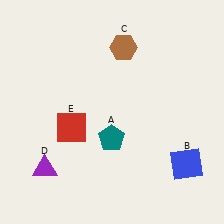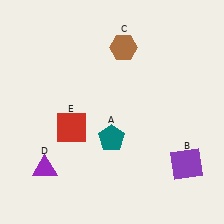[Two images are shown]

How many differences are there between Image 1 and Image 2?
There is 1 difference between the two images.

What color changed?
The square (B) changed from blue in Image 1 to purple in Image 2.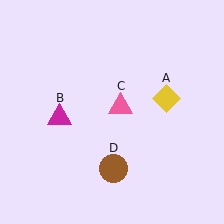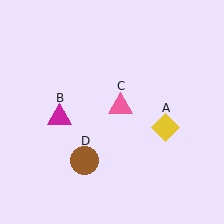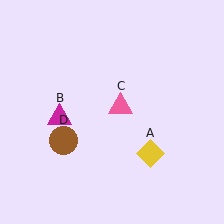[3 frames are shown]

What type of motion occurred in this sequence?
The yellow diamond (object A), brown circle (object D) rotated clockwise around the center of the scene.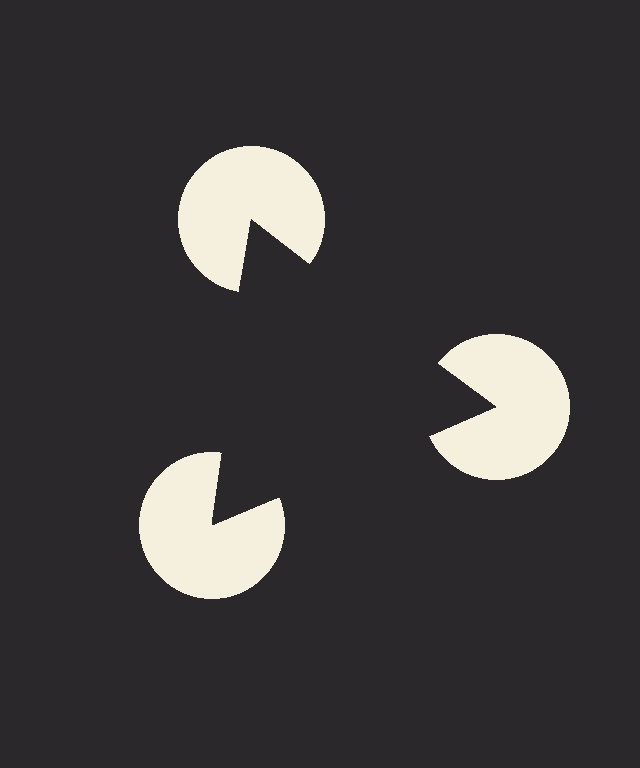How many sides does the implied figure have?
3 sides.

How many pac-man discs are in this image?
There are 3 — one at each vertex of the illusory triangle.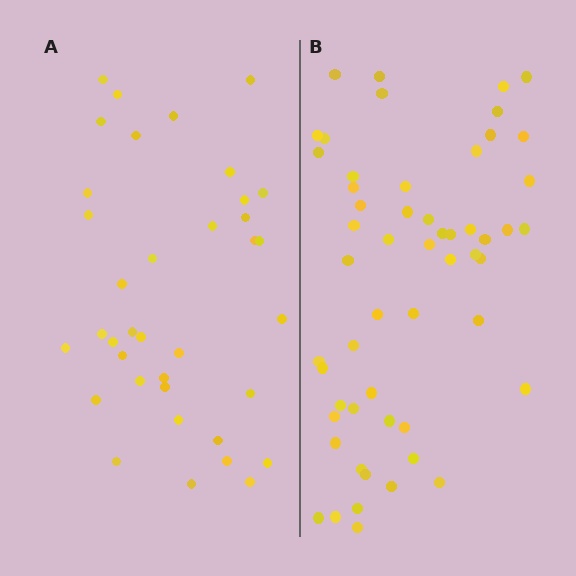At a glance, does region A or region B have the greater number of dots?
Region B (the right region) has more dots.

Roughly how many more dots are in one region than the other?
Region B has approximately 20 more dots than region A.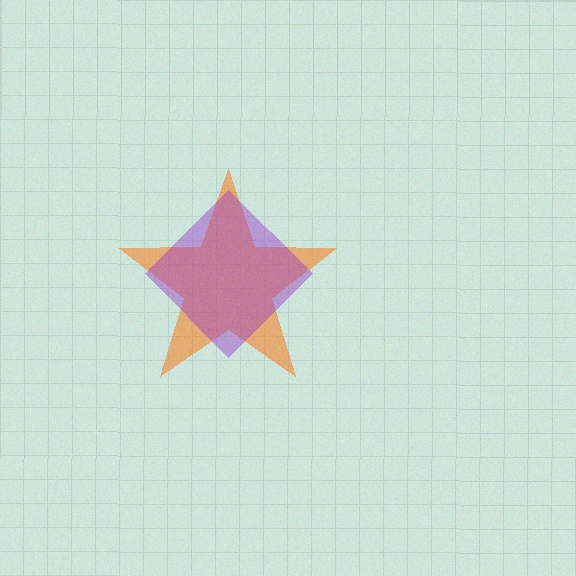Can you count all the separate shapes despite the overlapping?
Yes, there are 2 separate shapes.